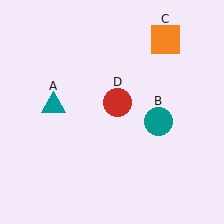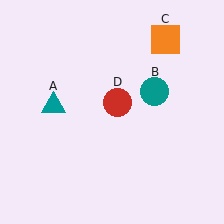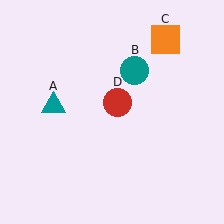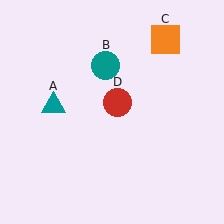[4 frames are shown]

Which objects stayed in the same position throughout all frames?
Teal triangle (object A) and orange square (object C) and red circle (object D) remained stationary.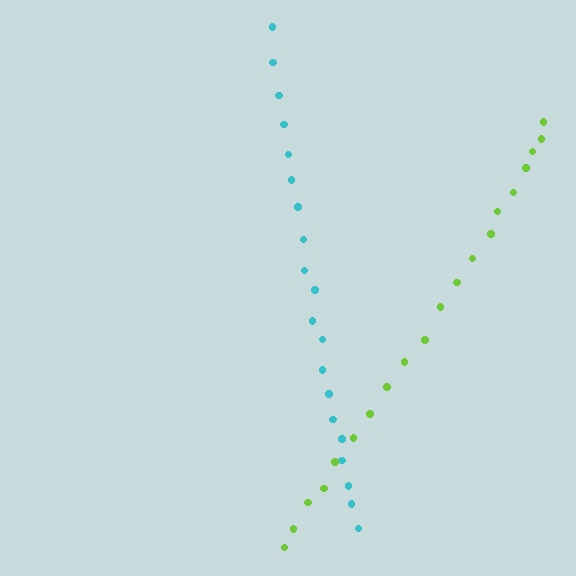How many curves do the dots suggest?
There are 2 distinct paths.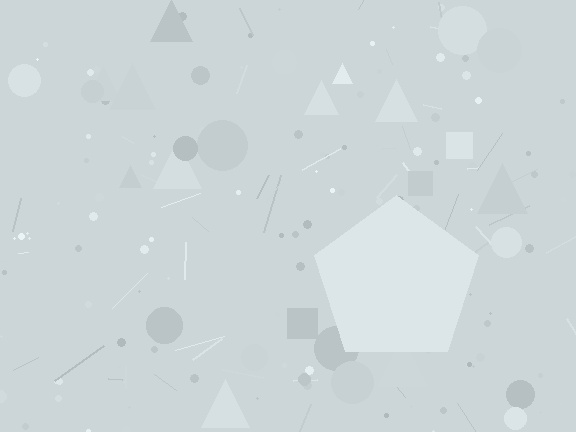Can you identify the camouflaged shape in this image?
The camouflaged shape is a pentagon.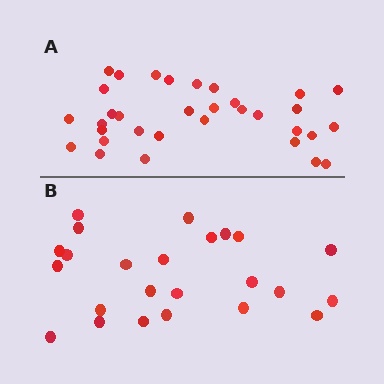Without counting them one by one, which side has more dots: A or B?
Region A (the top region) has more dots.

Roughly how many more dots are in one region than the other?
Region A has roughly 8 or so more dots than region B.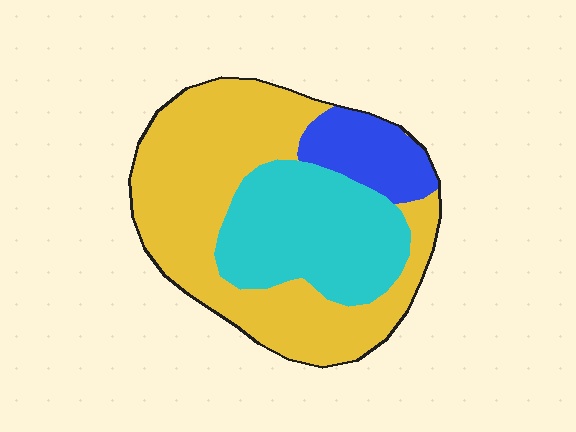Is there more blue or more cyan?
Cyan.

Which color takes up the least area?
Blue, at roughly 15%.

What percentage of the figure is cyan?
Cyan takes up about one third (1/3) of the figure.